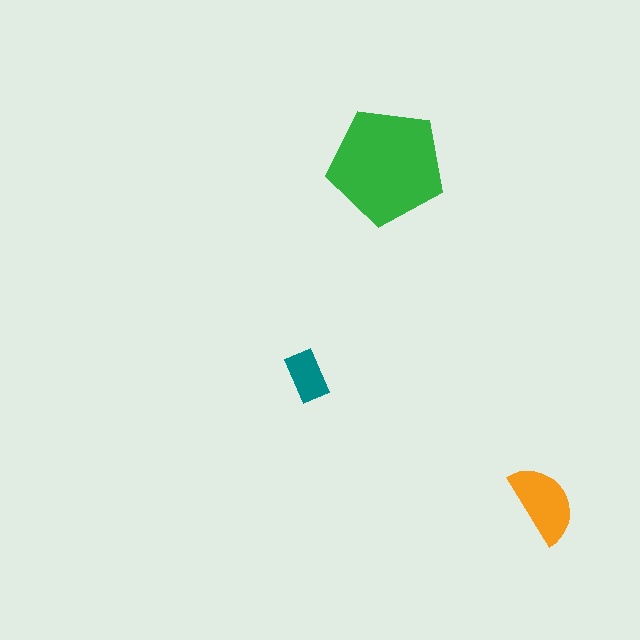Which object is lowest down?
The orange semicircle is bottommost.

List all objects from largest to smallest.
The green pentagon, the orange semicircle, the teal rectangle.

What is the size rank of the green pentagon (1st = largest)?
1st.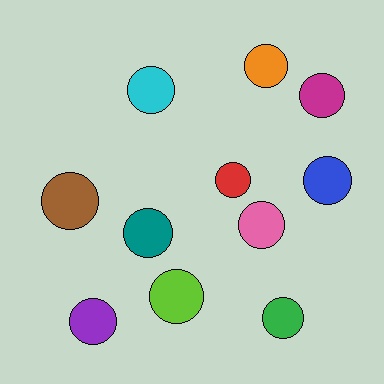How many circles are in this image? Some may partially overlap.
There are 11 circles.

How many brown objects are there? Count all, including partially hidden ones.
There is 1 brown object.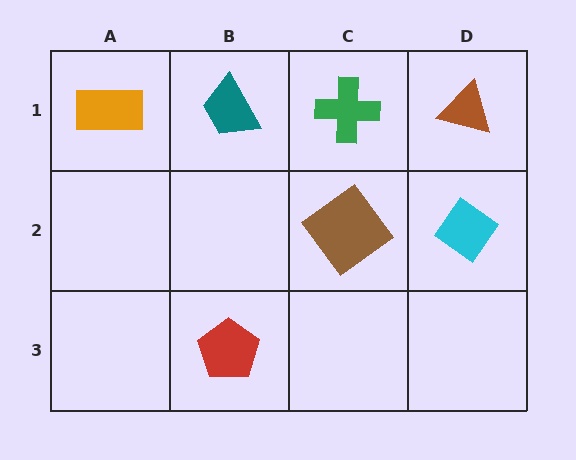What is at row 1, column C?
A green cross.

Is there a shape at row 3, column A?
No, that cell is empty.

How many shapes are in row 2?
2 shapes.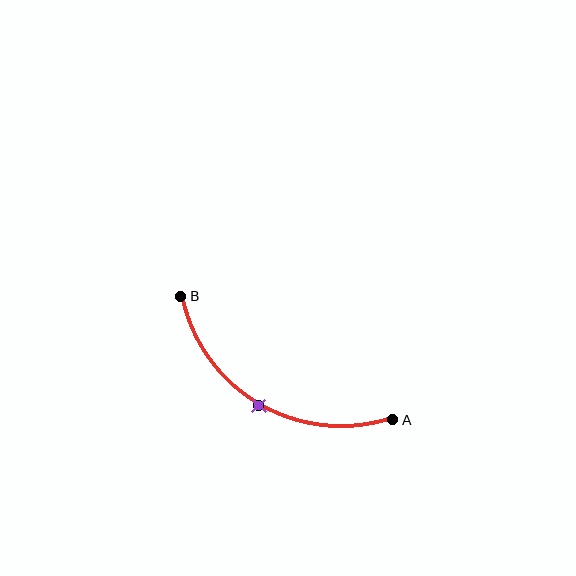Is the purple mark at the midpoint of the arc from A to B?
Yes. The purple mark lies on the arc at equal arc-length from both A and B — it is the arc midpoint.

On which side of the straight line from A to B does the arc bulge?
The arc bulges below the straight line connecting A and B.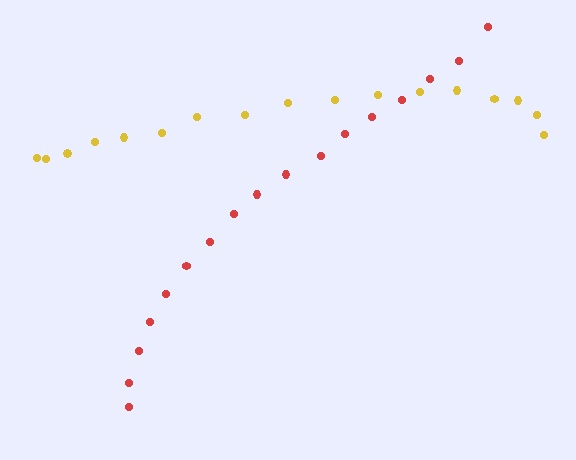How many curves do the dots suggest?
There are 2 distinct paths.